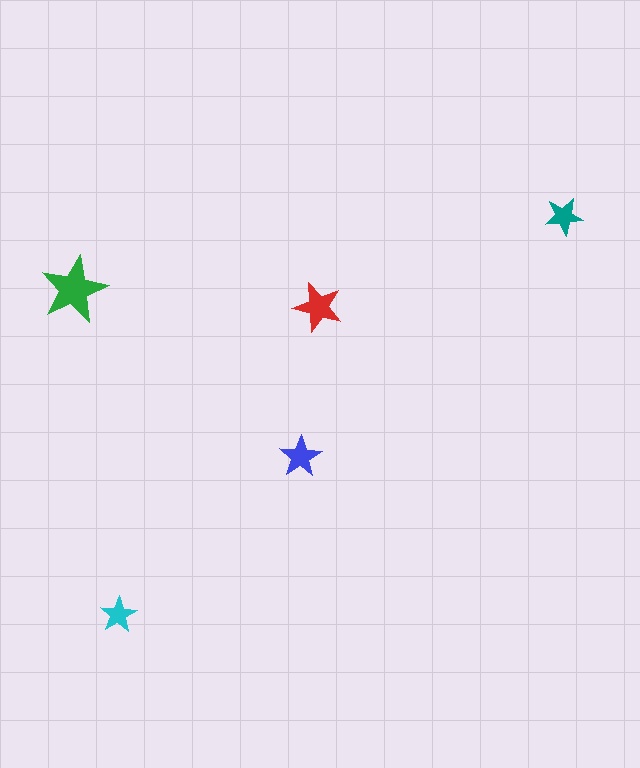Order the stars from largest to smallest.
the green one, the red one, the blue one, the teal one, the cyan one.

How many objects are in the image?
There are 5 objects in the image.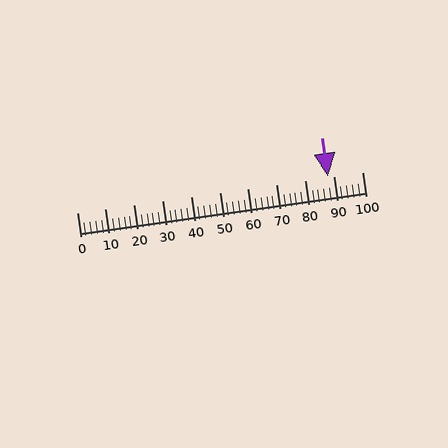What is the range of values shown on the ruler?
The ruler shows values from 0 to 100.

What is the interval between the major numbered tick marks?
The major tick marks are spaced 10 units apart.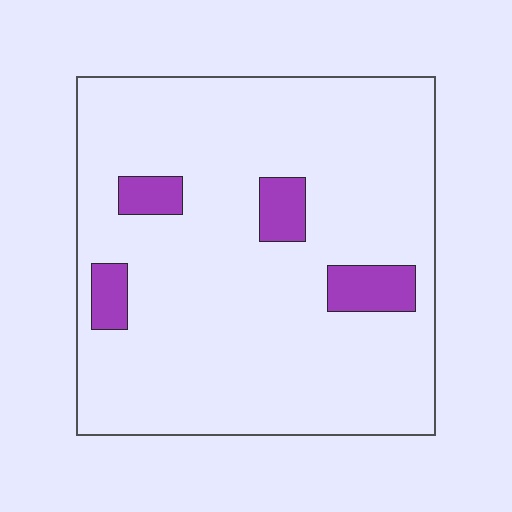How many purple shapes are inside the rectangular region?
4.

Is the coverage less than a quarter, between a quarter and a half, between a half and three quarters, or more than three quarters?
Less than a quarter.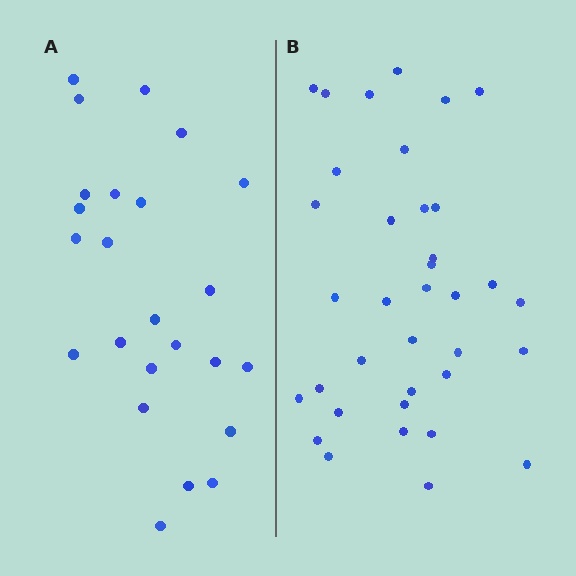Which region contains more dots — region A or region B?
Region B (the right region) has more dots.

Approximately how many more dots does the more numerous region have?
Region B has roughly 12 or so more dots than region A.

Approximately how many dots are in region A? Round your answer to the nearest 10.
About 20 dots. (The exact count is 24, which rounds to 20.)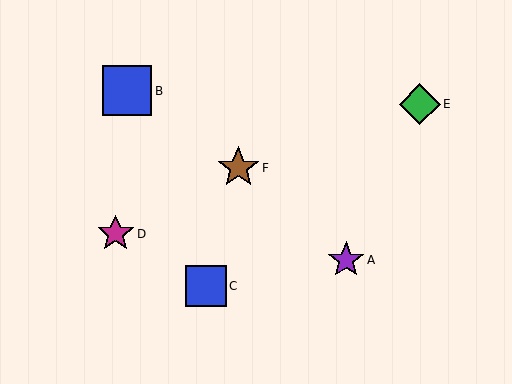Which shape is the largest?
The blue square (labeled B) is the largest.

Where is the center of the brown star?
The center of the brown star is at (238, 168).